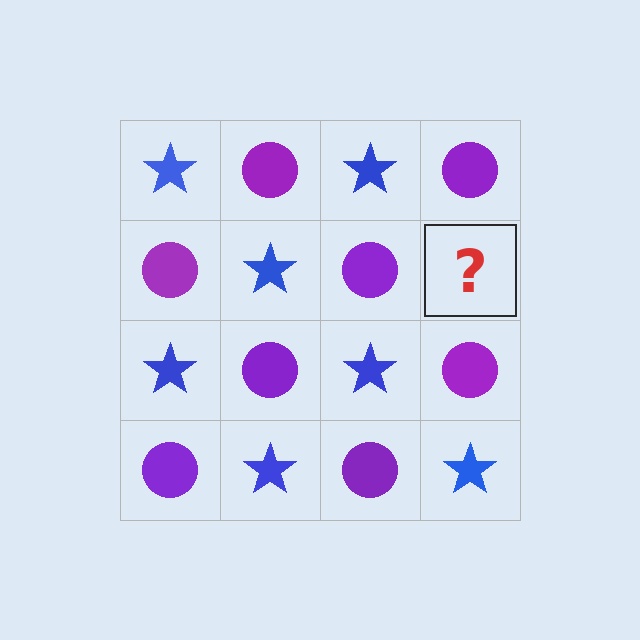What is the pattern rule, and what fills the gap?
The rule is that it alternates blue star and purple circle in a checkerboard pattern. The gap should be filled with a blue star.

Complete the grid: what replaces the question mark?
The question mark should be replaced with a blue star.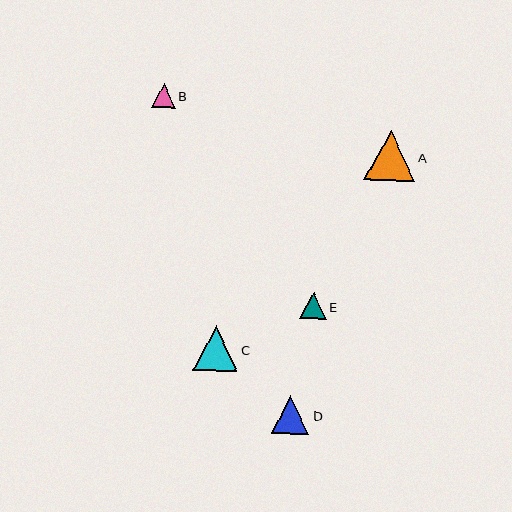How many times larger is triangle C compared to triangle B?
Triangle C is approximately 1.9 times the size of triangle B.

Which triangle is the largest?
Triangle A is the largest with a size of approximately 50 pixels.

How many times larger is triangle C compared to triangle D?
Triangle C is approximately 1.2 times the size of triangle D.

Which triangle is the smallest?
Triangle B is the smallest with a size of approximately 24 pixels.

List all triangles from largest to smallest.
From largest to smallest: A, C, D, E, B.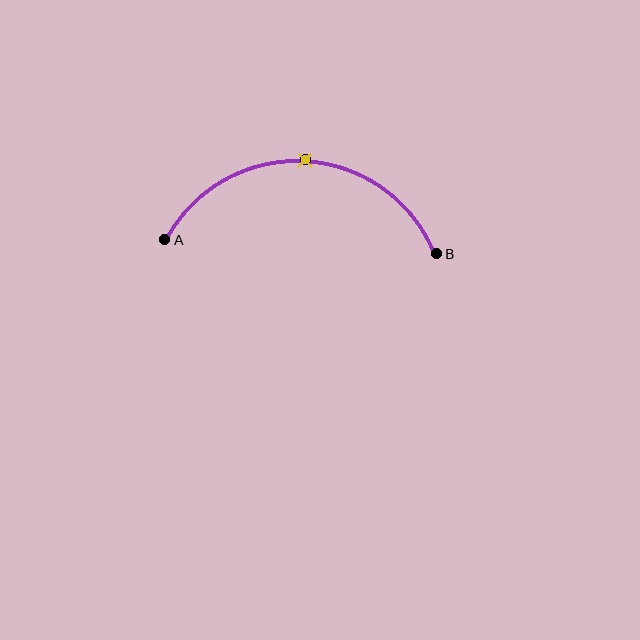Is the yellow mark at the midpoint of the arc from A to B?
Yes. The yellow mark lies on the arc at equal arc-length from both A and B — it is the arc midpoint.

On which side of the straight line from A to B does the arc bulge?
The arc bulges above the straight line connecting A and B.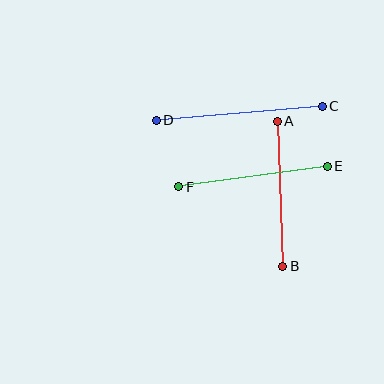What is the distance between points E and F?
The distance is approximately 150 pixels.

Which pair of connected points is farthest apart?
Points C and D are farthest apart.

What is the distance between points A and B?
The distance is approximately 145 pixels.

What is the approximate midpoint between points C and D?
The midpoint is at approximately (239, 113) pixels.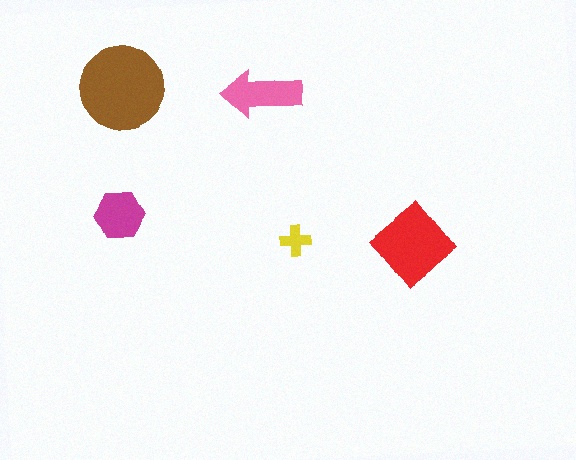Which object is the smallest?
The yellow cross.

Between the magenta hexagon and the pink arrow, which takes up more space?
The pink arrow.